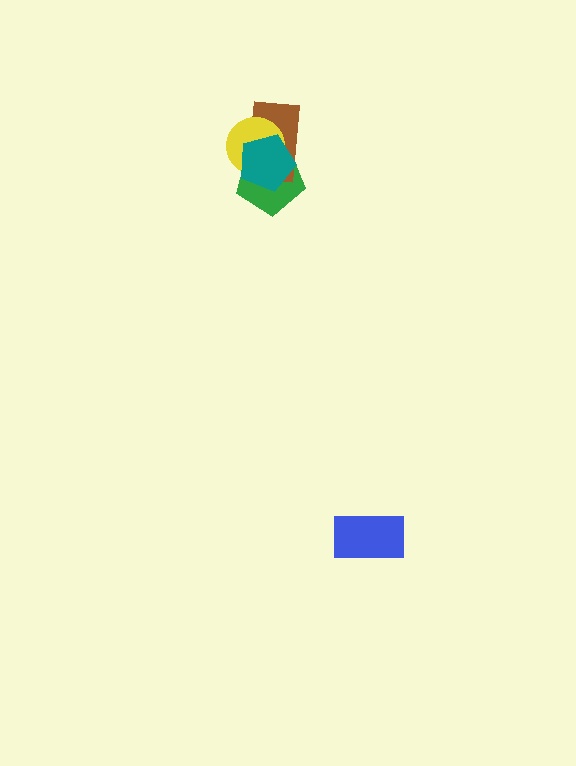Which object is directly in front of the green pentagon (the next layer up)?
The brown rectangle is directly in front of the green pentagon.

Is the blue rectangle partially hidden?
No, no other shape covers it.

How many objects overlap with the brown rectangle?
3 objects overlap with the brown rectangle.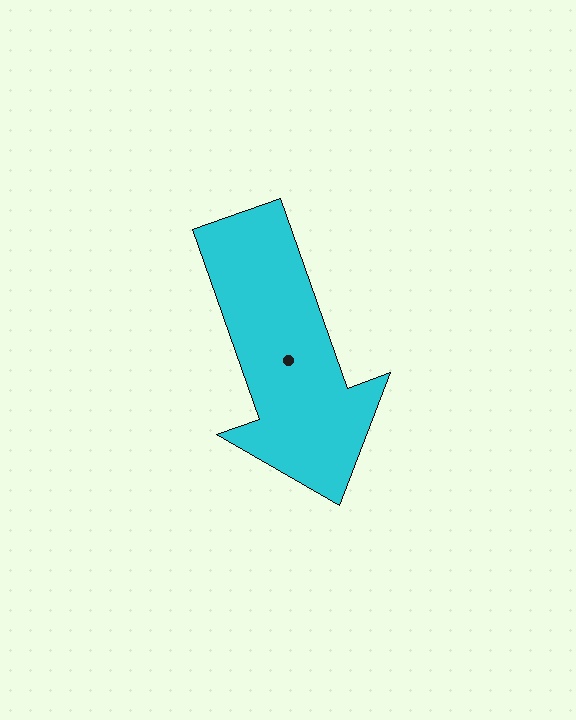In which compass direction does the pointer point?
South.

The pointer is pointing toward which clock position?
Roughly 5 o'clock.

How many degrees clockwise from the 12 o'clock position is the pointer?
Approximately 160 degrees.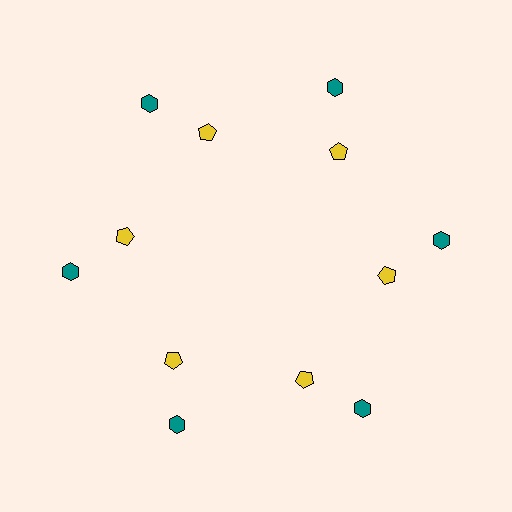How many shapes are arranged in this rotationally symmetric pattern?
There are 12 shapes, arranged in 6 groups of 2.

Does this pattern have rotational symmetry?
Yes, this pattern has 6-fold rotational symmetry. It looks the same after rotating 60 degrees around the center.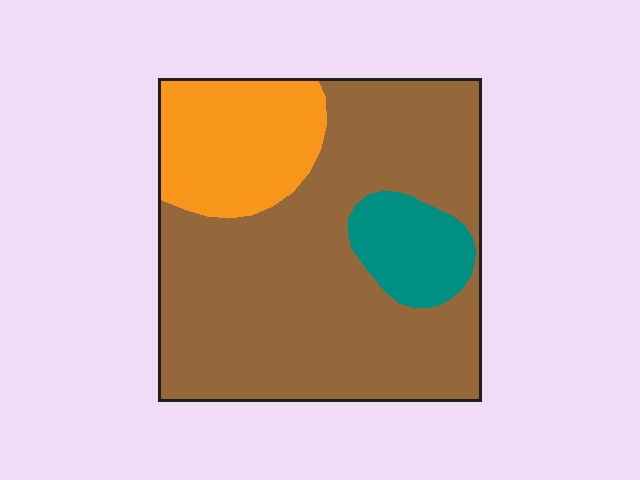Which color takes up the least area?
Teal, at roughly 10%.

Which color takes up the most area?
Brown, at roughly 70%.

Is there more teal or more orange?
Orange.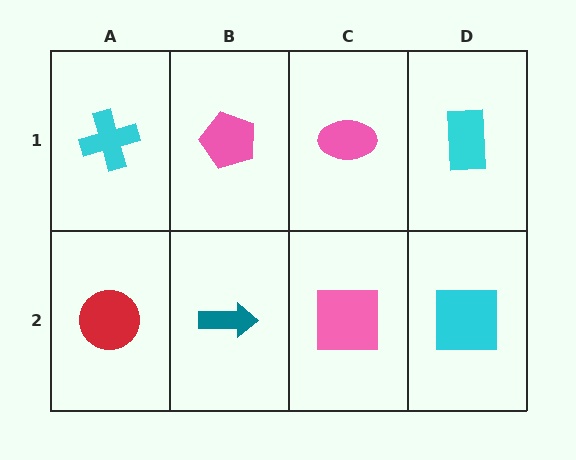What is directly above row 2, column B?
A pink pentagon.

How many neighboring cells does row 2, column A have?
2.